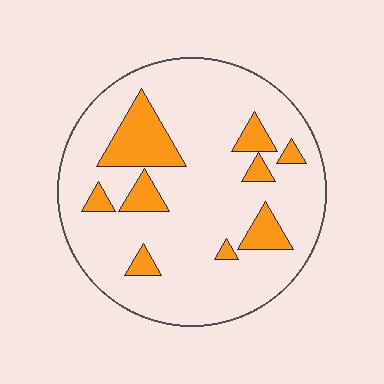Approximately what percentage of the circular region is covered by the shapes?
Approximately 15%.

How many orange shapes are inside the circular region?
9.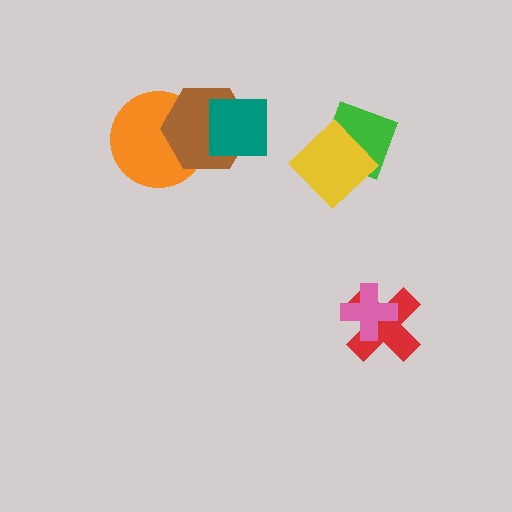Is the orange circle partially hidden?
Yes, it is partially covered by another shape.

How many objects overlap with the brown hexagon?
2 objects overlap with the brown hexagon.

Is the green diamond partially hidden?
Yes, it is partially covered by another shape.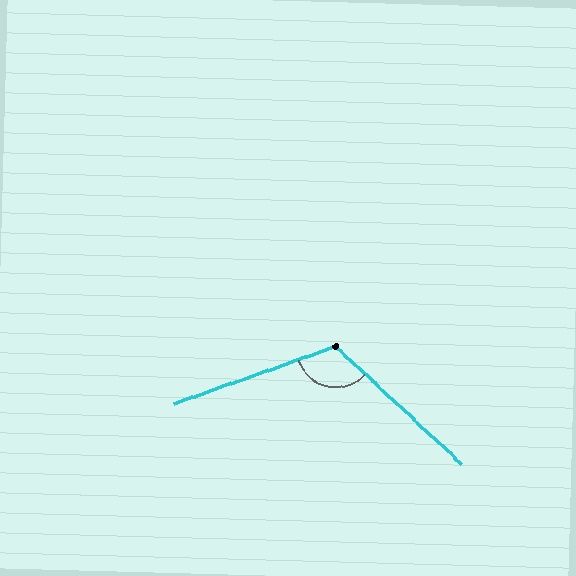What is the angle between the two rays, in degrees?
Approximately 118 degrees.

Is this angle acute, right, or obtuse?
It is obtuse.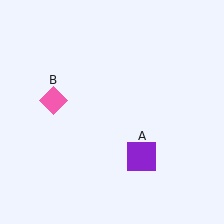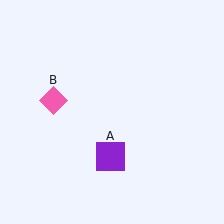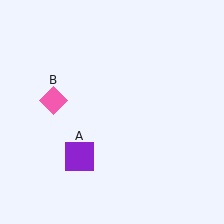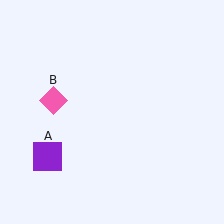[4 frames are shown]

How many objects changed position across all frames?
1 object changed position: purple square (object A).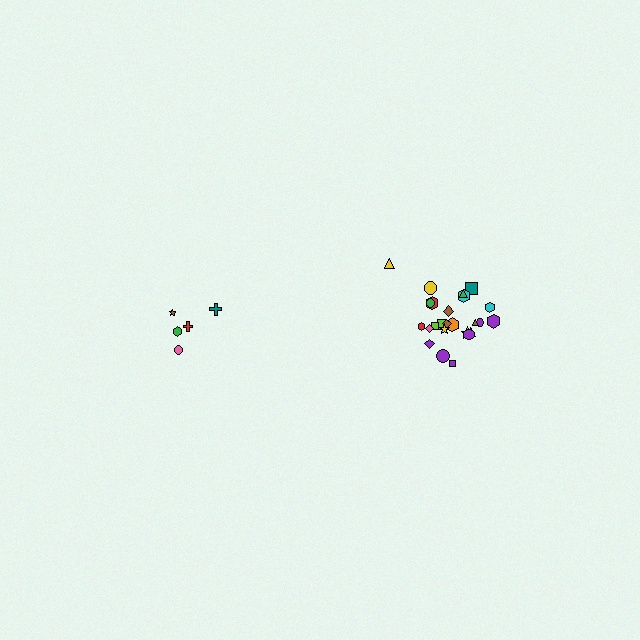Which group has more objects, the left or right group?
The right group.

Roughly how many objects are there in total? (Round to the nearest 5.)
Roughly 30 objects in total.